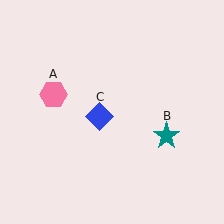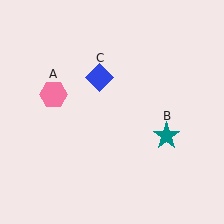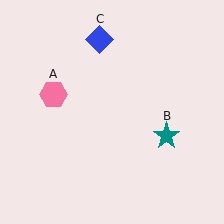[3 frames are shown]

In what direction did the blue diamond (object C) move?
The blue diamond (object C) moved up.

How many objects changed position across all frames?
1 object changed position: blue diamond (object C).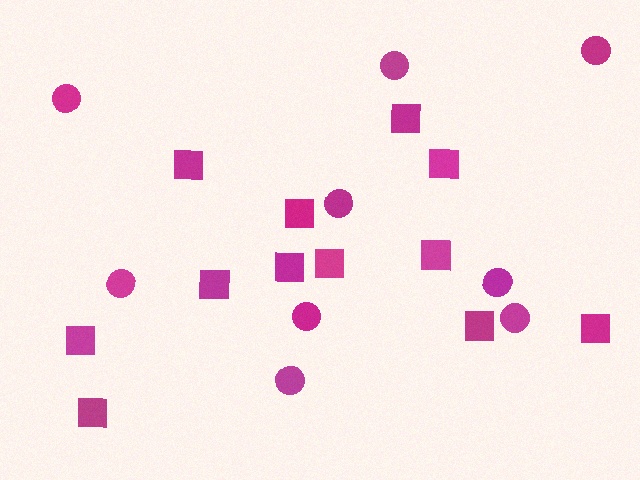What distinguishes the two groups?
There are 2 groups: one group of circles (9) and one group of squares (12).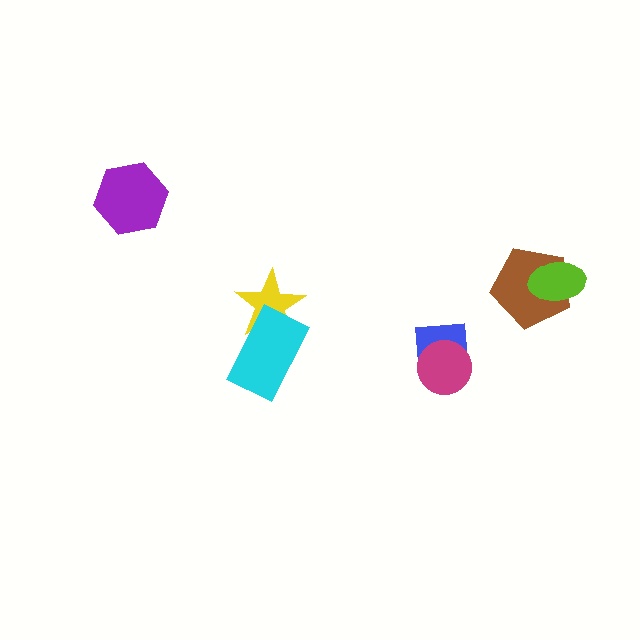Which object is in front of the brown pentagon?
The lime ellipse is in front of the brown pentagon.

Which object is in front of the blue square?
The magenta circle is in front of the blue square.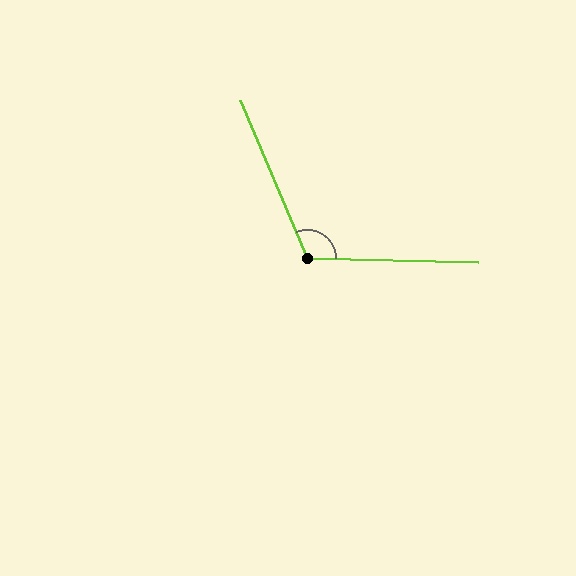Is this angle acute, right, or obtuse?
It is obtuse.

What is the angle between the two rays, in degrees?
Approximately 114 degrees.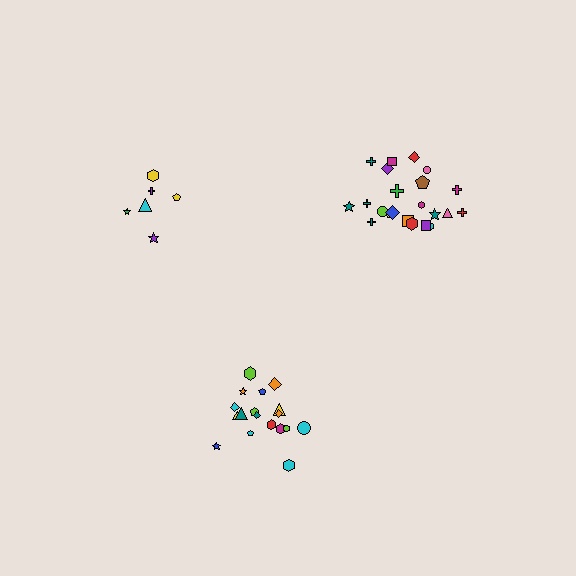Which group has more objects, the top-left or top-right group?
The top-right group.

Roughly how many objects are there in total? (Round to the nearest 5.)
Roughly 45 objects in total.